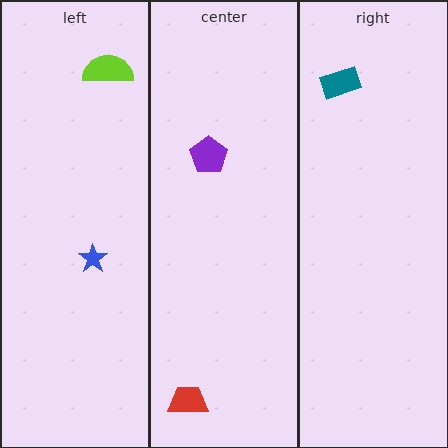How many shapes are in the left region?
2.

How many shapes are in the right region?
1.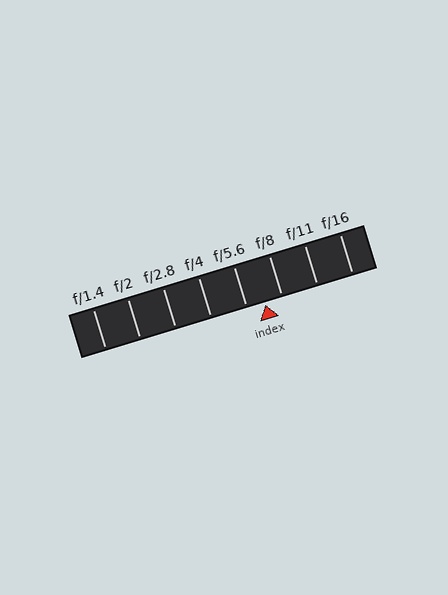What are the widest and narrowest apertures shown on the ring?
The widest aperture shown is f/1.4 and the narrowest is f/16.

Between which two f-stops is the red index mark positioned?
The index mark is between f/5.6 and f/8.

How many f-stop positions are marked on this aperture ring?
There are 8 f-stop positions marked.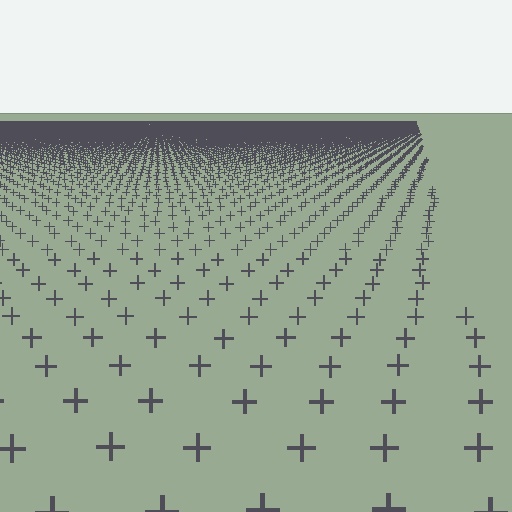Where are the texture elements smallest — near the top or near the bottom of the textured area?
Near the top.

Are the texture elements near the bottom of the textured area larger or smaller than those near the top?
Larger. Near the bottom, elements are closer to the viewer and appear at a bigger on-screen size.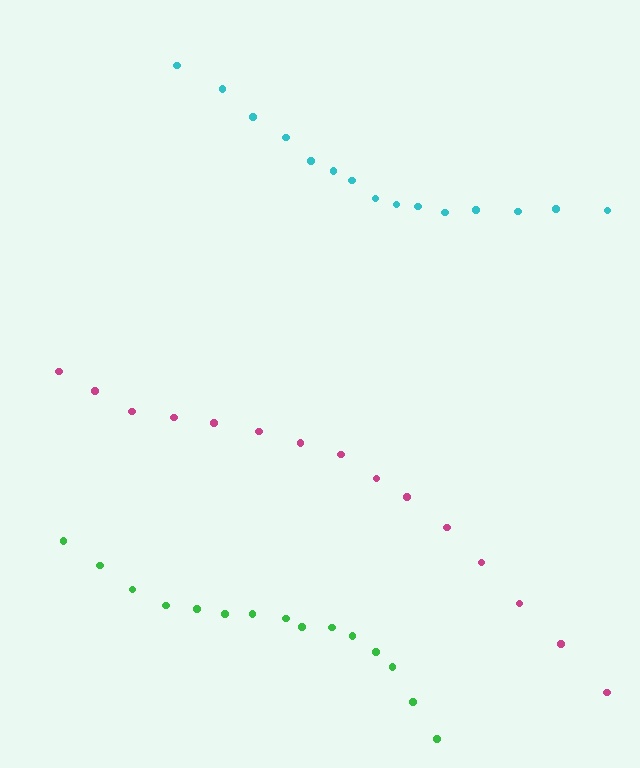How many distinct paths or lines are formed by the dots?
There are 3 distinct paths.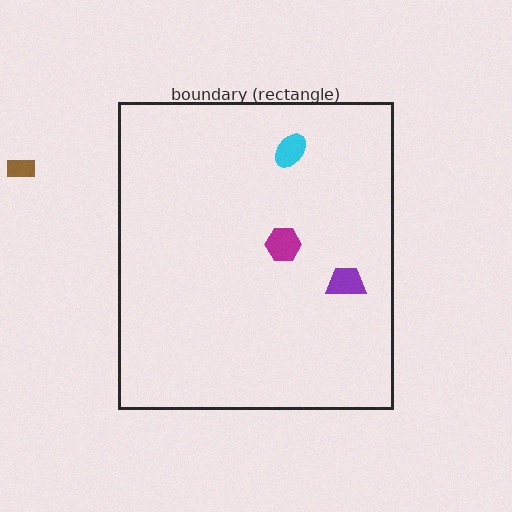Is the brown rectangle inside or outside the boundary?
Outside.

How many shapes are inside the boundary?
3 inside, 1 outside.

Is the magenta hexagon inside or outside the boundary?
Inside.